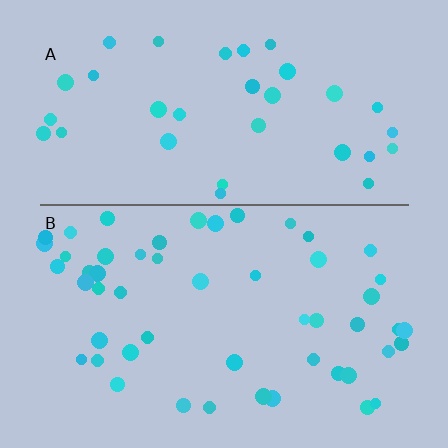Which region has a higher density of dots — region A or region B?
B (the bottom).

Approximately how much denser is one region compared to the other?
Approximately 1.5× — region B over region A.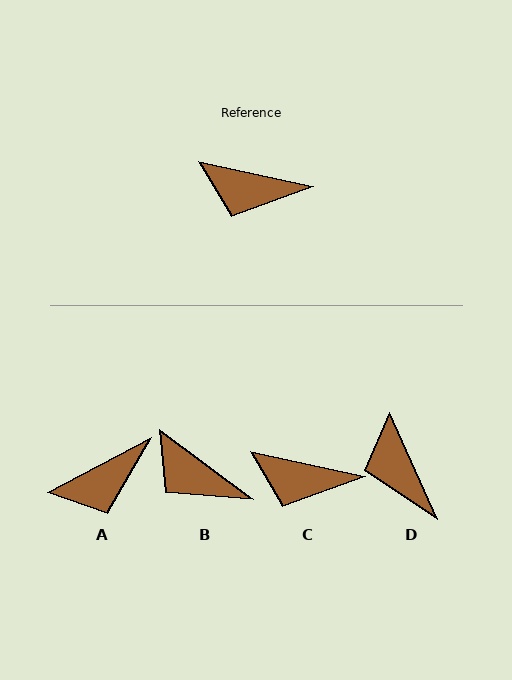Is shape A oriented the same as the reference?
No, it is off by about 40 degrees.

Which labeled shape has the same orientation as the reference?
C.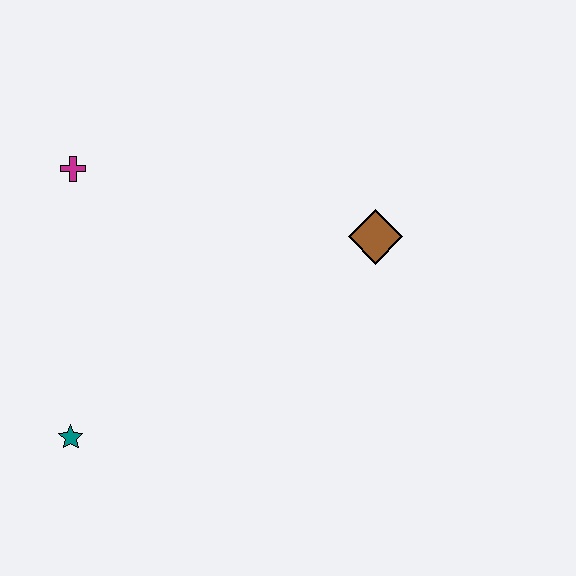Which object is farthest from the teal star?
The brown diamond is farthest from the teal star.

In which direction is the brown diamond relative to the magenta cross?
The brown diamond is to the right of the magenta cross.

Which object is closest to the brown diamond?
The magenta cross is closest to the brown diamond.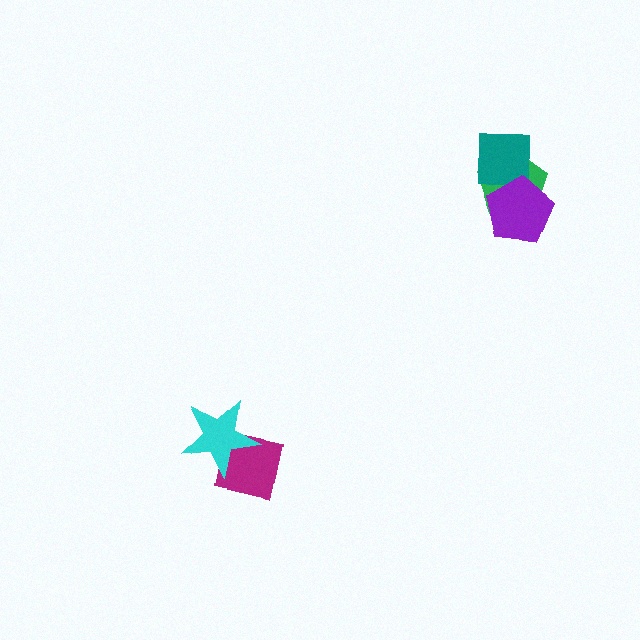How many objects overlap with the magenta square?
1 object overlaps with the magenta square.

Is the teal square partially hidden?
Yes, it is partially covered by another shape.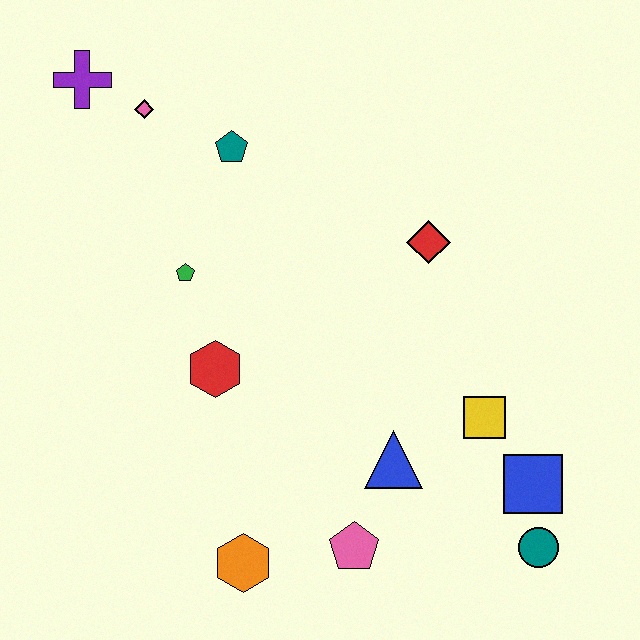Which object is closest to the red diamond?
The yellow square is closest to the red diamond.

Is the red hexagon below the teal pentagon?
Yes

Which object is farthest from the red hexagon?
The teal circle is farthest from the red hexagon.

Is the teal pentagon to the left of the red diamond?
Yes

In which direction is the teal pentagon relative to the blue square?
The teal pentagon is above the blue square.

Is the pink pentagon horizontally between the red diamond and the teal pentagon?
Yes